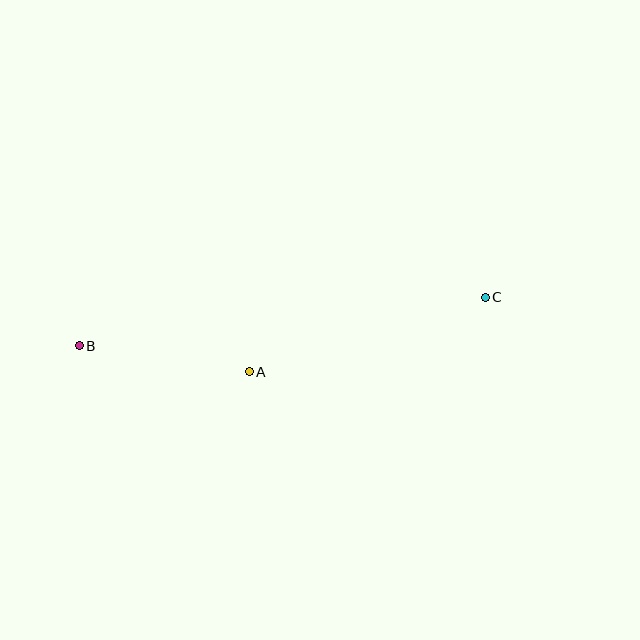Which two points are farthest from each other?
Points B and C are farthest from each other.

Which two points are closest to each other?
Points A and B are closest to each other.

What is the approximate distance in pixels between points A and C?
The distance between A and C is approximately 247 pixels.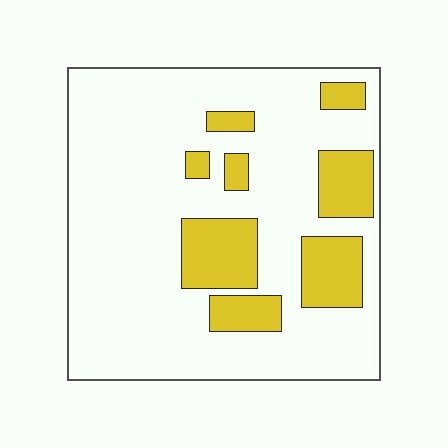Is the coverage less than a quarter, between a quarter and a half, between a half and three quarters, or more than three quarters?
Less than a quarter.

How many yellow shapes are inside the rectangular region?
8.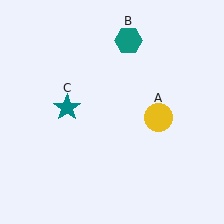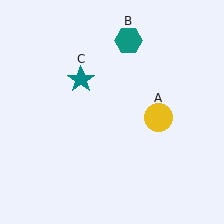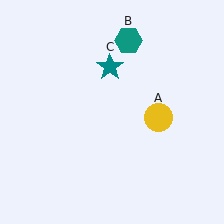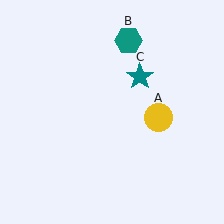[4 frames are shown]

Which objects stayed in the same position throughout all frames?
Yellow circle (object A) and teal hexagon (object B) remained stationary.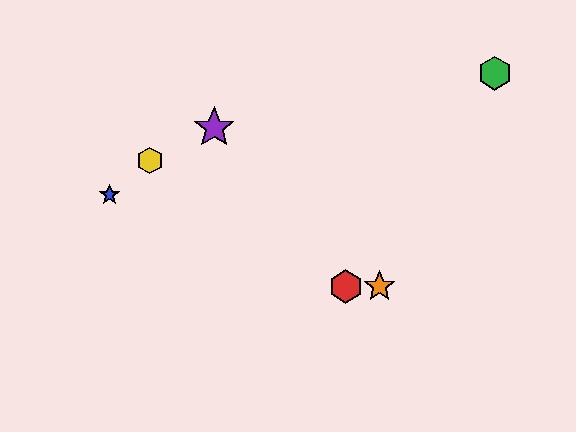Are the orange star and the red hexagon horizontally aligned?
Yes, both are at y≈286.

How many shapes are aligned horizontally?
2 shapes (the red hexagon, the orange star) are aligned horizontally.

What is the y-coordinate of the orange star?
The orange star is at y≈286.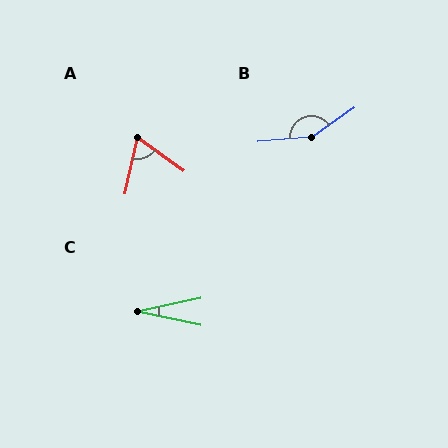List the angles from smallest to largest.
C (24°), A (67°), B (149°).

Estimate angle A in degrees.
Approximately 67 degrees.